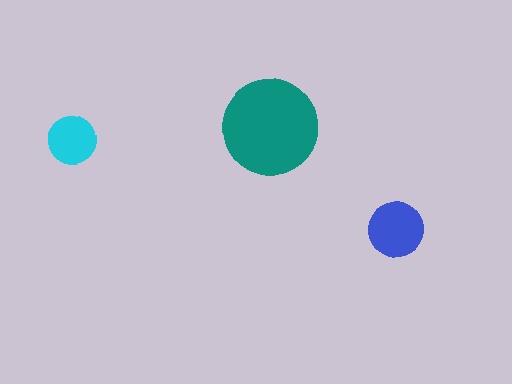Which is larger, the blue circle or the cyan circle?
The blue one.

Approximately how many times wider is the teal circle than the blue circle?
About 1.5 times wider.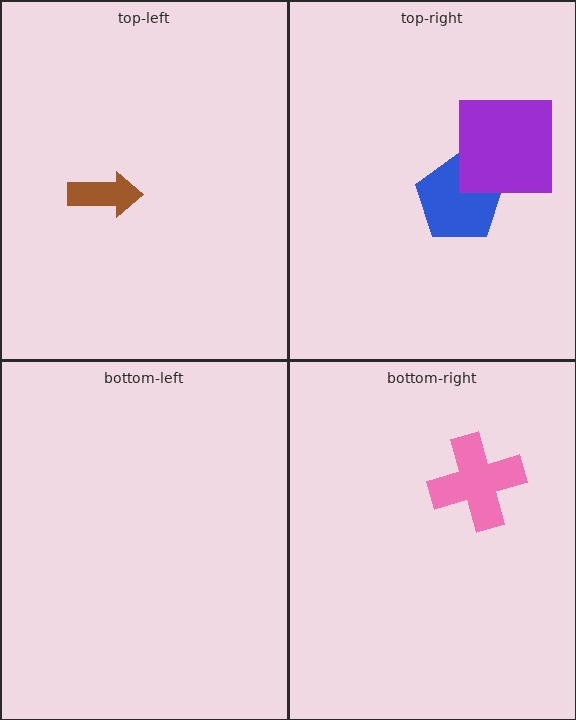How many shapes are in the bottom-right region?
1.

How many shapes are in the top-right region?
2.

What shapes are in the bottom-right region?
The pink cross.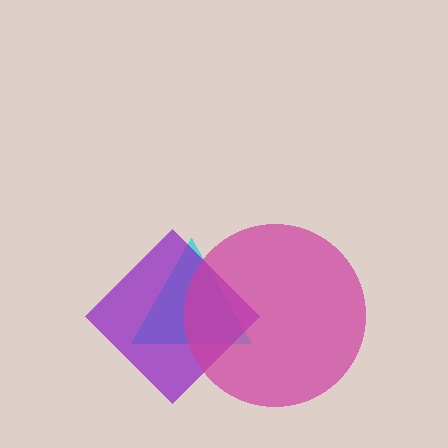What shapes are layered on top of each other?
The layered shapes are: a cyan triangle, a purple diamond, a magenta circle.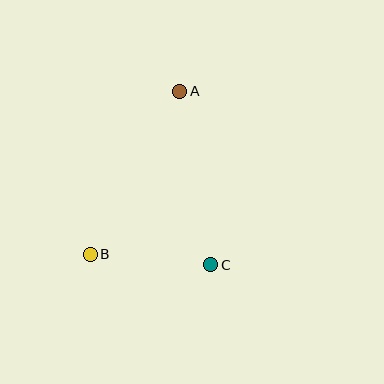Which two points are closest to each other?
Points B and C are closest to each other.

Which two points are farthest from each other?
Points A and B are farthest from each other.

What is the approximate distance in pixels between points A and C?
The distance between A and C is approximately 177 pixels.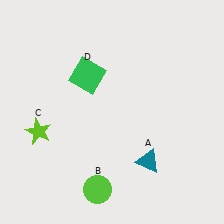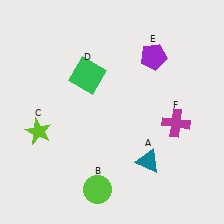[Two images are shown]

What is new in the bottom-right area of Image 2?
A magenta cross (F) was added in the bottom-right area of Image 2.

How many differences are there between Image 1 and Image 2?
There are 2 differences between the two images.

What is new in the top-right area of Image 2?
A purple pentagon (E) was added in the top-right area of Image 2.